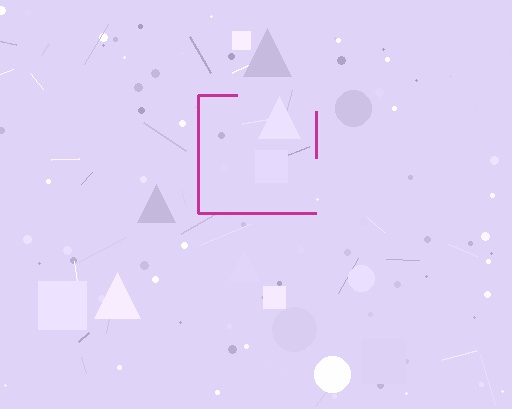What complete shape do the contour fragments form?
The contour fragments form a square.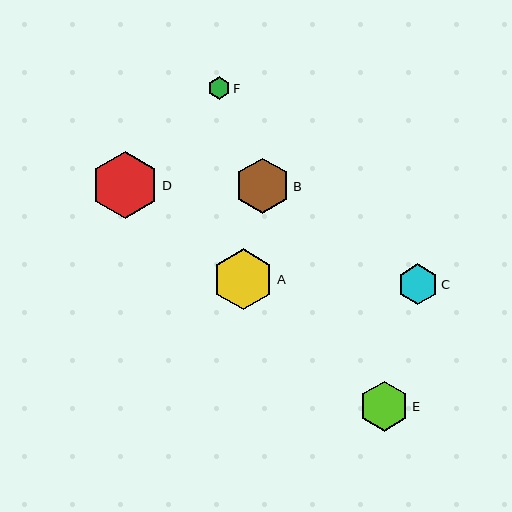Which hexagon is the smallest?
Hexagon F is the smallest with a size of approximately 23 pixels.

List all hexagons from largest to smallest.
From largest to smallest: D, A, B, E, C, F.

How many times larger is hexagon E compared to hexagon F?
Hexagon E is approximately 2.2 times the size of hexagon F.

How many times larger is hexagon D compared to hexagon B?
Hexagon D is approximately 1.2 times the size of hexagon B.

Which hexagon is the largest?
Hexagon D is the largest with a size of approximately 67 pixels.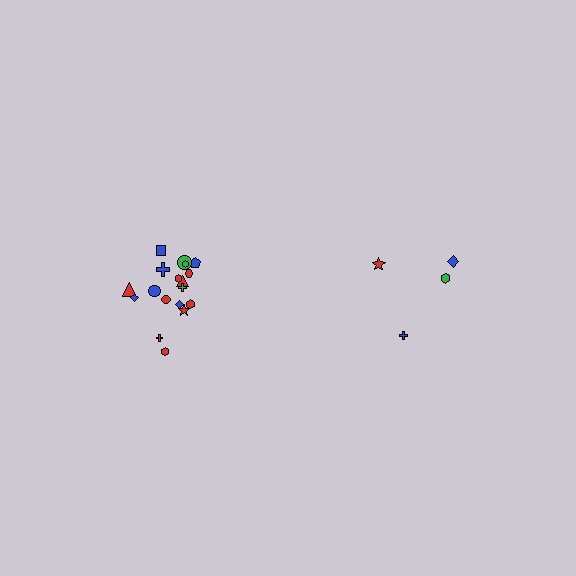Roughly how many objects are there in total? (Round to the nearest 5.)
Roughly 20 objects in total.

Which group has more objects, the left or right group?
The left group.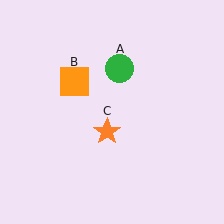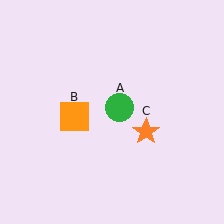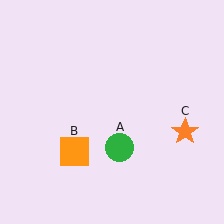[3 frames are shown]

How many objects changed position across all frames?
3 objects changed position: green circle (object A), orange square (object B), orange star (object C).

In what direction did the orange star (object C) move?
The orange star (object C) moved right.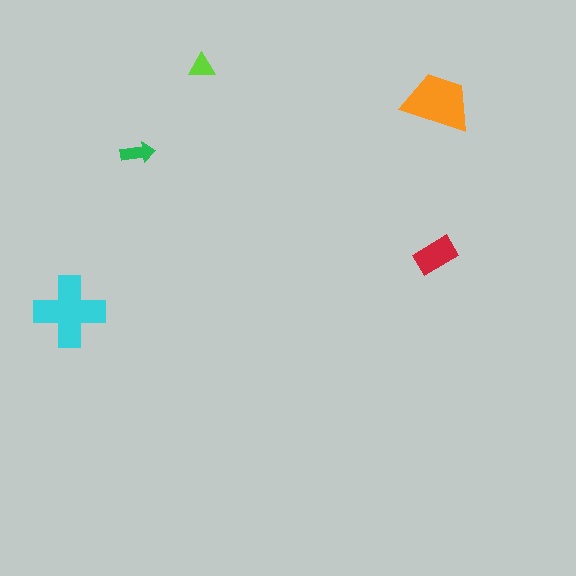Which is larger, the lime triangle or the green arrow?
The green arrow.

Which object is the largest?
The cyan cross.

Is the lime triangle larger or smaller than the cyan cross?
Smaller.